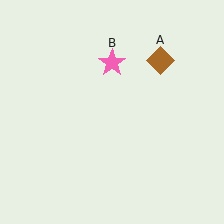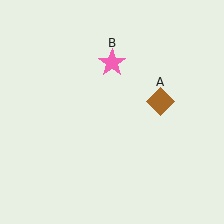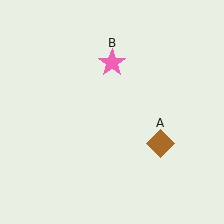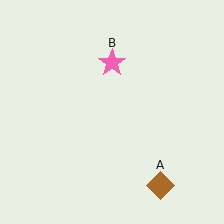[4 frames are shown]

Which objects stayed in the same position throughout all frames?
Pink star (object B) remained stationary.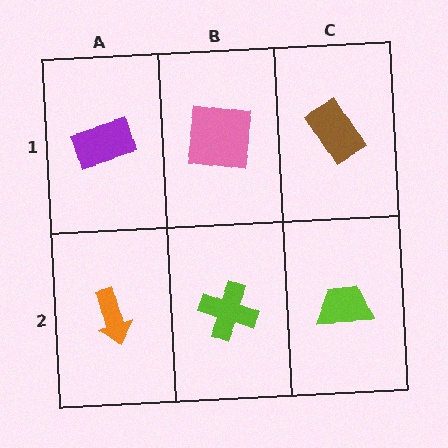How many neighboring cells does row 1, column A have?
2.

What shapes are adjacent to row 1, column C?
A lime trapezoid (row 2, column C), a pink square (row 1, column B).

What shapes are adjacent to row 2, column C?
A brown rectangle (row 1, column C), a lime cross (row 2, column B).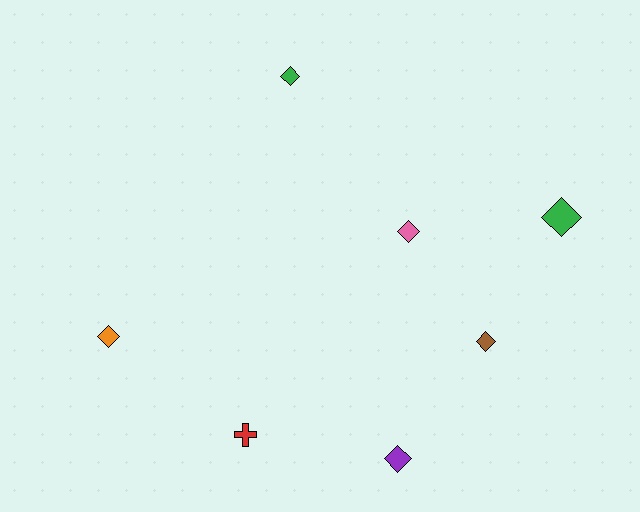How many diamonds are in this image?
There are 6 diamonds.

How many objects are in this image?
There are 7 objects.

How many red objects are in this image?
There is 1 red object.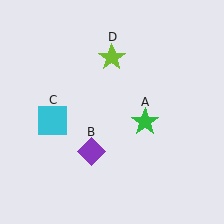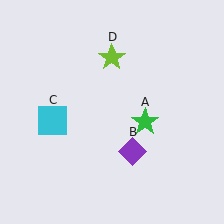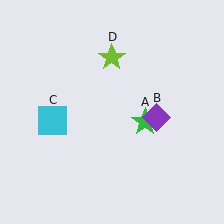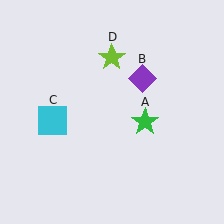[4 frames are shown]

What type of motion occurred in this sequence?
The purple diamond (object B) rotated counterclockwise around the center of the scene.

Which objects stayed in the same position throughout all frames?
Green star (object A) and cyan square (object C) and lime star (object D) remained stationary.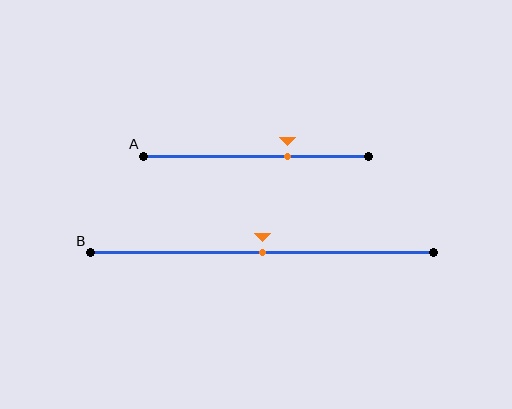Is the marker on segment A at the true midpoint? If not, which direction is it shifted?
No, the marker on segment A is shifted to the right by about 14% of the segment length.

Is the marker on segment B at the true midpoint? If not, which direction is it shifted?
Yes, the marker on segment B is at the true midpoint.